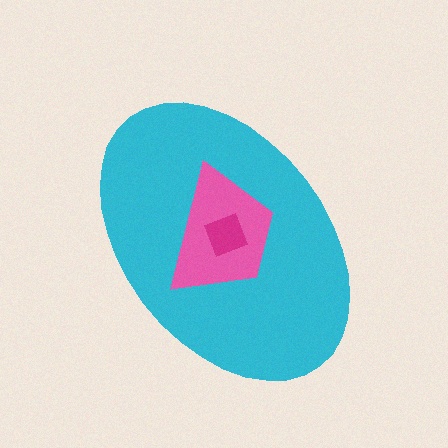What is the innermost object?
The magenta square.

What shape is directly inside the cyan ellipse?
The pink trapezoid.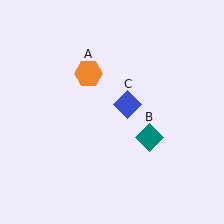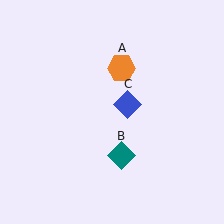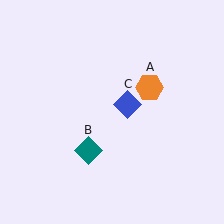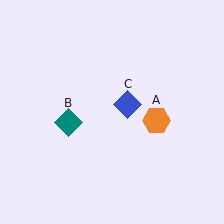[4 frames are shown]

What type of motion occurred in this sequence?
The orange hexagon (object A), teal diamond (object B) rotated clockwise around the center of the scene.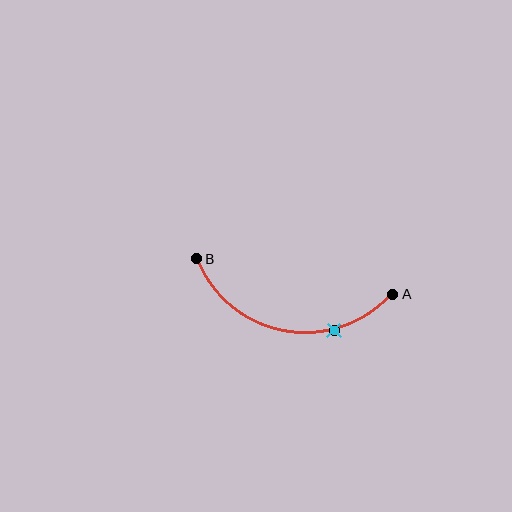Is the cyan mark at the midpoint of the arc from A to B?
No. The cyan mark lies on the arc but is closer to endpoint A. The arc midpoint would be at the point on the curve equidistant along the arc from both A and B.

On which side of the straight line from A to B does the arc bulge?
The arc bulges below the straight line connecting A and B.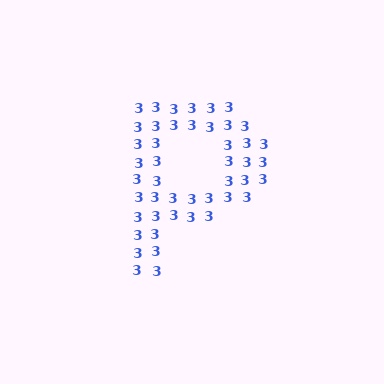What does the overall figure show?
The overall figure shows the letter P.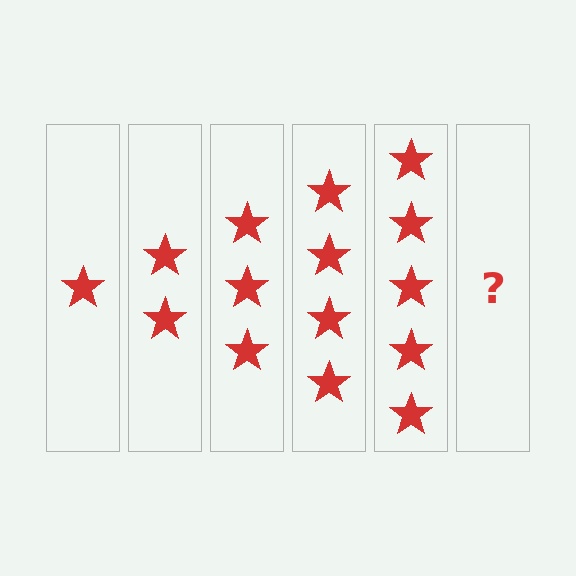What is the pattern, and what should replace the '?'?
The pattern is that each step adds one more star. The '?' should be 6 stars.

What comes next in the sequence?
The next element should be 6 stars.